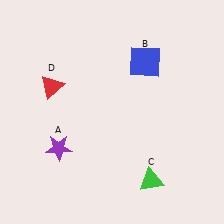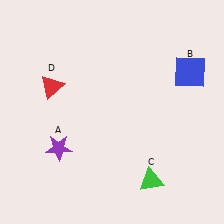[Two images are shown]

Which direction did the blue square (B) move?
The blue square (B) moved right.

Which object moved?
The blue square (B) moved right.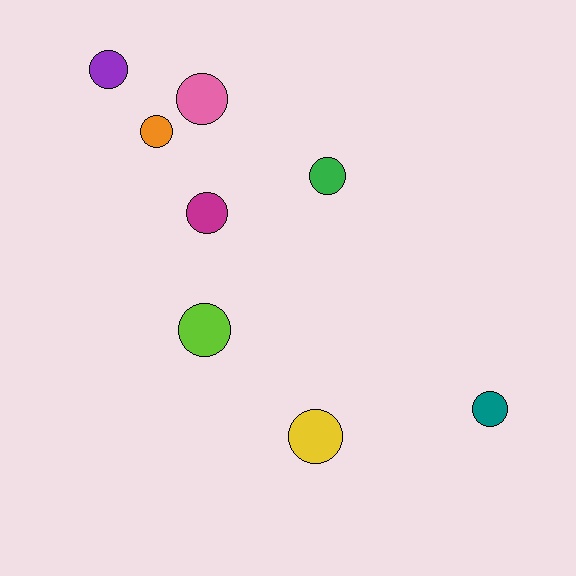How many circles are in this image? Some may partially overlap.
There are 8 circles.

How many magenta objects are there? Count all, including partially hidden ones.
There is 1 magenta object.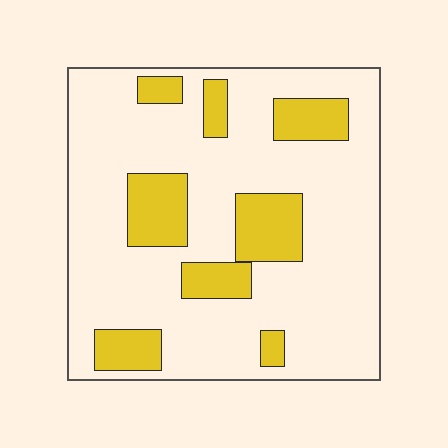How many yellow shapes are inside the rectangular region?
8.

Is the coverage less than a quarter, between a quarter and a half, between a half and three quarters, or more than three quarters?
Less than a quarter.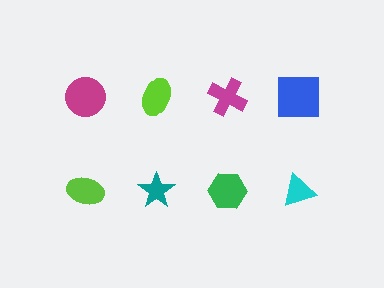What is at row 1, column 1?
A magenta circle.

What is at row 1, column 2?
A lime ellipse.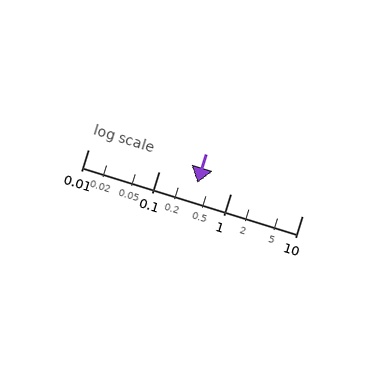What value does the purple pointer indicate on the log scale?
The pointer indicates approximately 0.34.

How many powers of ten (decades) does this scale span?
The scale spans 3 decades, from 0.01 to 10.